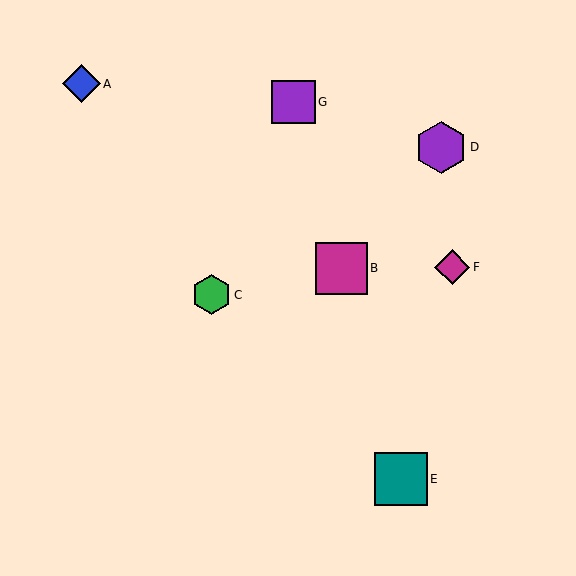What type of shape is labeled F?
Shape F is a magenta diamond.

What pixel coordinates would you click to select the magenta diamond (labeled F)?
Click at (452, 267) to select the magenta diamond F.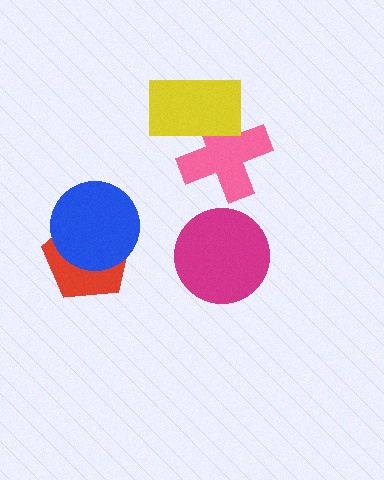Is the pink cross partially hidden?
Yes, it is partially covered by another shape.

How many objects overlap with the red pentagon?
1 object overlaps with the red pentagon.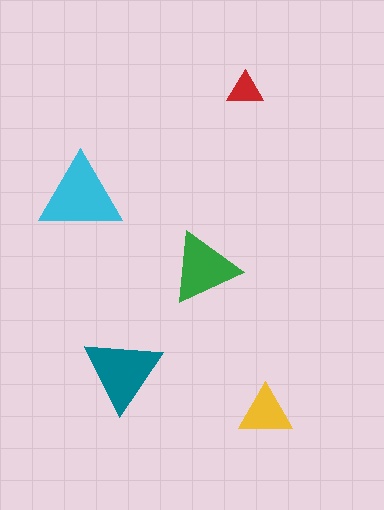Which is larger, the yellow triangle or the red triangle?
The yellow one.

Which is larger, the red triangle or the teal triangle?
The teal one.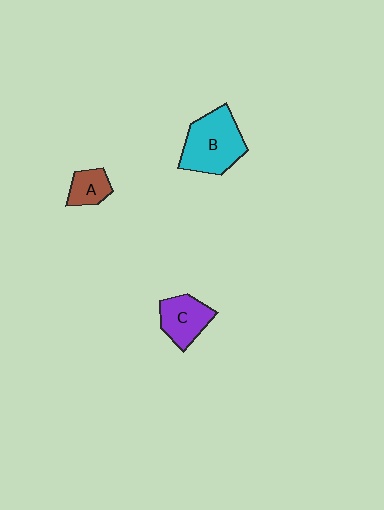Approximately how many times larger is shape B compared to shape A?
Approximately 2.4 times.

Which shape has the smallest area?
Shape A (brown).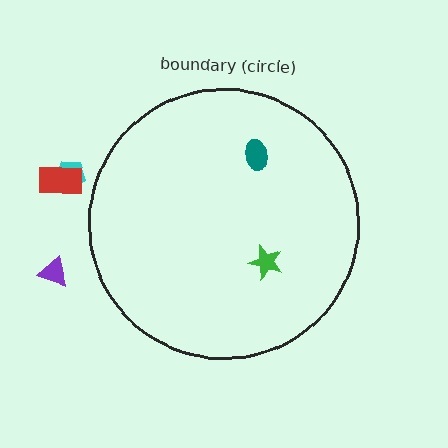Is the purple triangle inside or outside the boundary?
Outside.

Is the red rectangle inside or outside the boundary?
Outside.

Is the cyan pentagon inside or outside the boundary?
Outside.